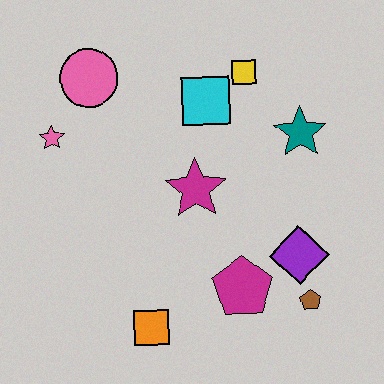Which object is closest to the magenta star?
The cyan square is closest to the magenta star.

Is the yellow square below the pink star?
No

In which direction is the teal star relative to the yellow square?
The teal star is below the yellow square.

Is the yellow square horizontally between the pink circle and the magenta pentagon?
No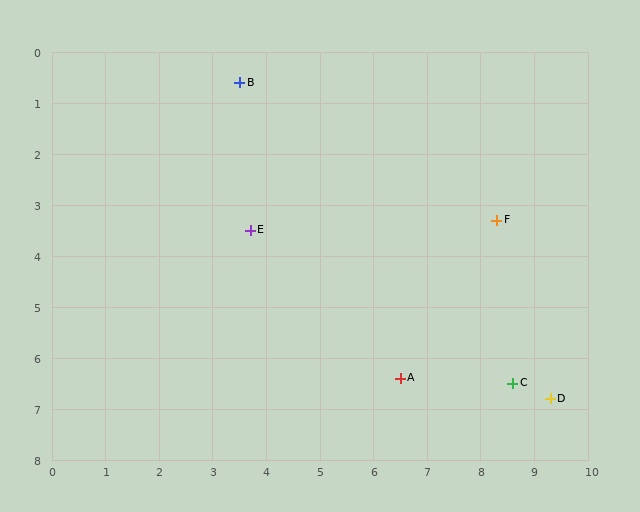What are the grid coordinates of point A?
Point A is at approximately (6.5, 6.4).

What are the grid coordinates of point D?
Point D is at approximately (9.3, 6.8).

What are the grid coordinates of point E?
Point E is at approximately (3.7, 3.5).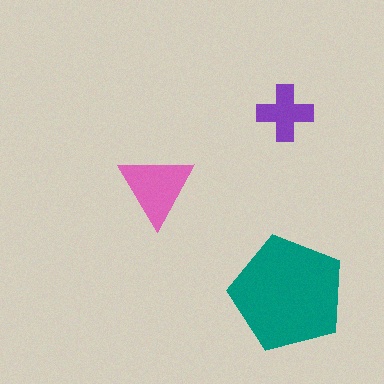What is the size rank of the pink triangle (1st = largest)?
2nd.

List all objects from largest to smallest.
The teal pentagon, the pink triangle, the purple cross.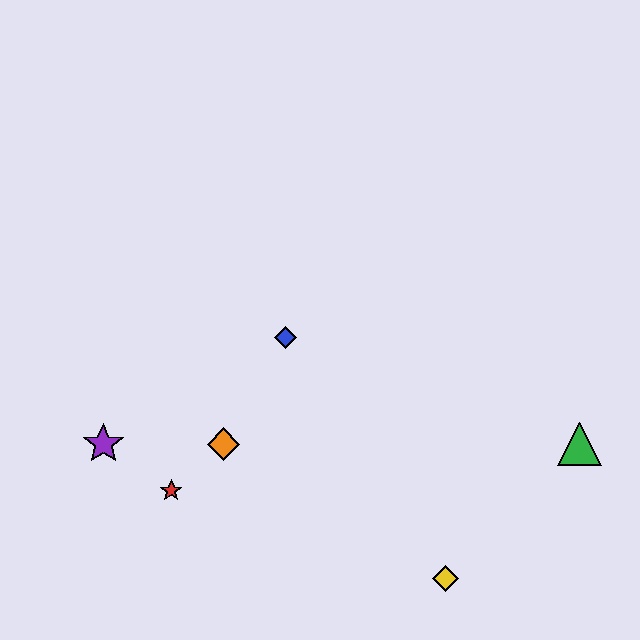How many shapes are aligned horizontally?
3 shapes (the green triangle, the purple star, the orange diamond) are aligned horizontally.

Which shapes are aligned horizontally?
The green triangle, the purple star, the orange diamond are aligned horizontally.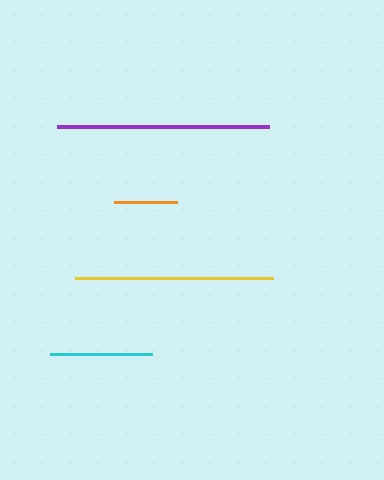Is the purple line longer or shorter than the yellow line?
The purple line is longer than the yellow line.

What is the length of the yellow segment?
The yellow segment is approximately 198 pixels long.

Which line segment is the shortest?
The orange line is the shortest at approximately 63 pixels.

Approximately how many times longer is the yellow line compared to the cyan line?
The yellow line is approximately 1.9 times the length of the cyan line.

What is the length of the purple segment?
The purple segment is approximately 212 pixels long.